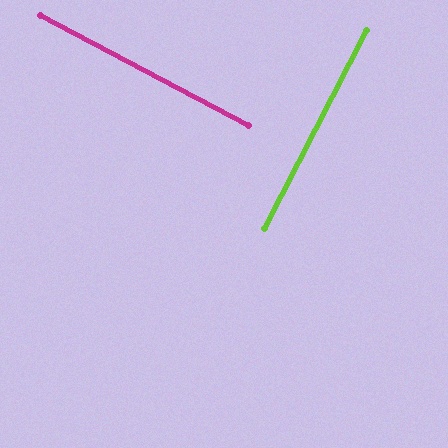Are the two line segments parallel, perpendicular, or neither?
Perpendicular — they meet at approximately 89°.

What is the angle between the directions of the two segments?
Approximately 89 degrees.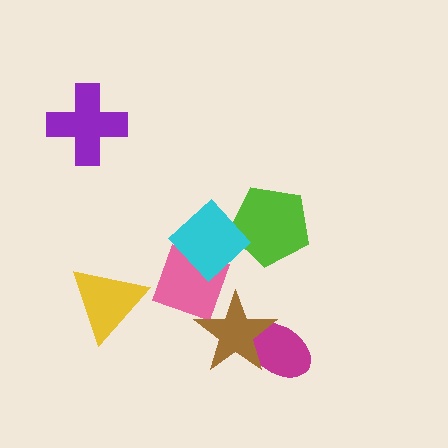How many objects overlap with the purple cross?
0 objects overlap with the purple cross.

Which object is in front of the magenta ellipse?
The brown star is in front of the magenta ellipse.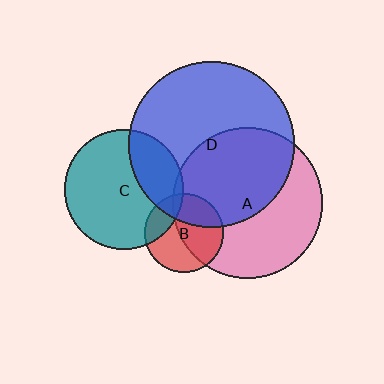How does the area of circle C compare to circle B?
Approximately 2.3 times.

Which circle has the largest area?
Circle D (blue).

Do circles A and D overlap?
Yes.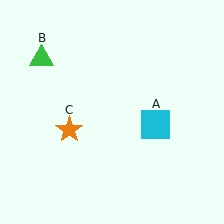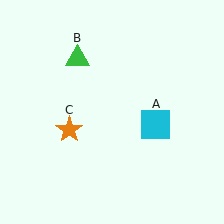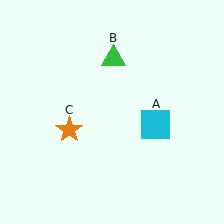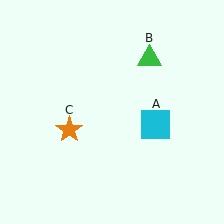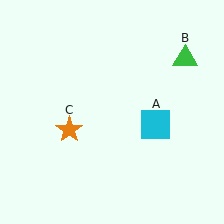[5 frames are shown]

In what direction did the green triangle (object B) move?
The green triangle (object B) moved right.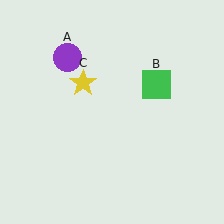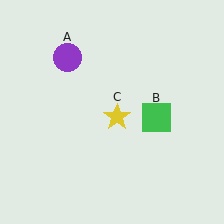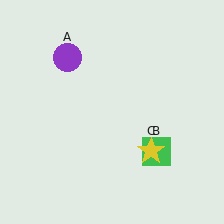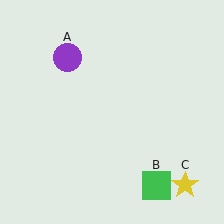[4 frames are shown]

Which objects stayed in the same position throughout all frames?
Purple circle (object A) remained stationary.